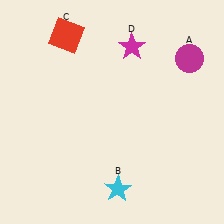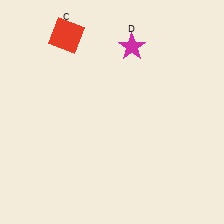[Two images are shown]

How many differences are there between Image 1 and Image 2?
There are 2 differences between the two images.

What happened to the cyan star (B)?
The cyan star (B) was removed in Image 2. It was in the bottom-right area of Image 1.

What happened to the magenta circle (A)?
The magenta circle (A) was removed in Image 2. It was in the top-right area of Image 1.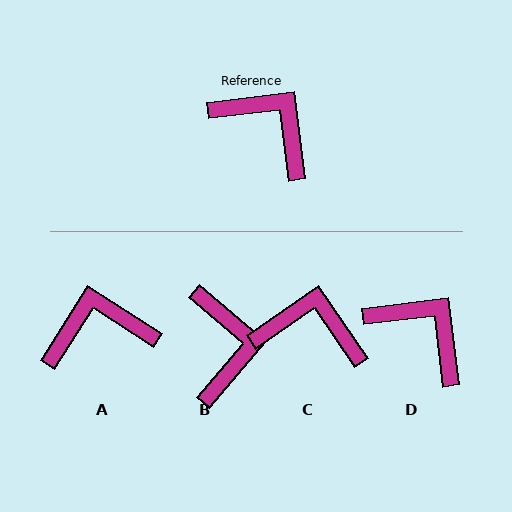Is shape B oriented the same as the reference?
No, it is off by about 47 degrees.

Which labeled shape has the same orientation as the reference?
D.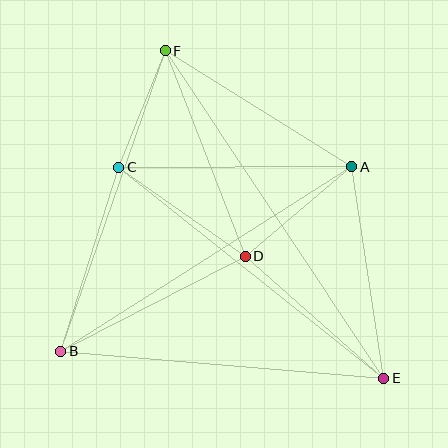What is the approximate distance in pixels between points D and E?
The distance between D and E is approximately 185 pixels.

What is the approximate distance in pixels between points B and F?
The distance between B and F is approximately 318 pixels.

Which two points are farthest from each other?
Points E and F are farthest from each other.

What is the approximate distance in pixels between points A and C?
The distance between A and C is approximately 233 pixels.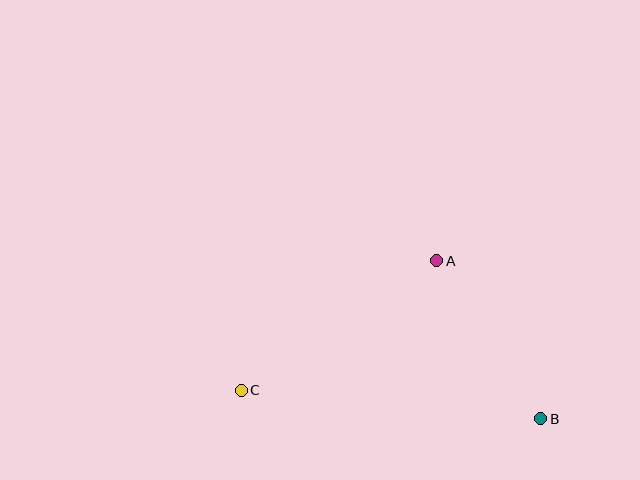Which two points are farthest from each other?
Points B and C are farthest from each other.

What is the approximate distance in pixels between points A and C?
The distance between A and C is approximately 235 pixels.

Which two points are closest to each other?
Points A and B are closest to each other.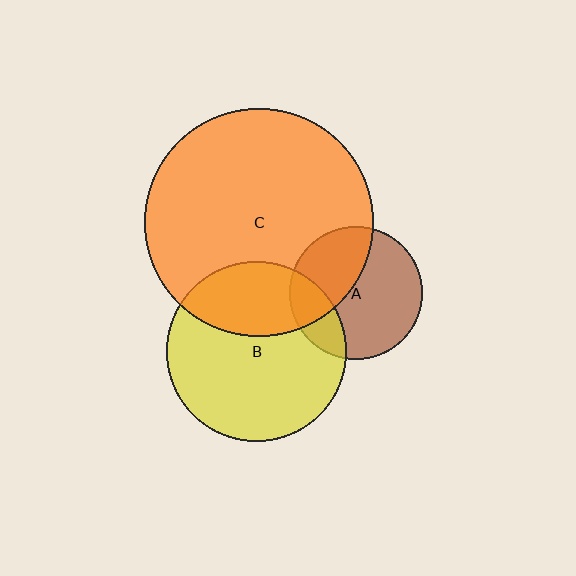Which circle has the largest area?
Circle C (orange).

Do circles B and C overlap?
Yes.